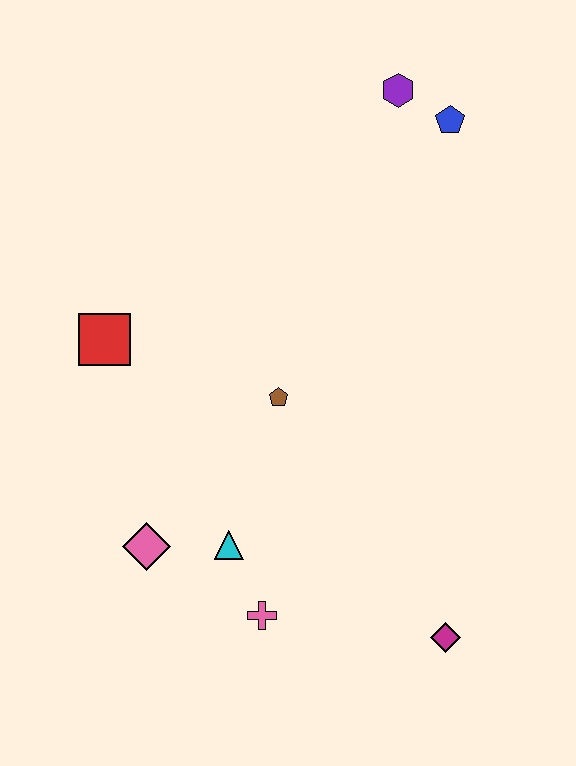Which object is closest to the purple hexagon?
The blue pentagon is closest to the purple hexagon.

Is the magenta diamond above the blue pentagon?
No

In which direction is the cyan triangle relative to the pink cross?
The cyan triangle is above the pink cross.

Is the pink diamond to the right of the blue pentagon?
No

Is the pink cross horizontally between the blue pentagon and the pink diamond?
Yes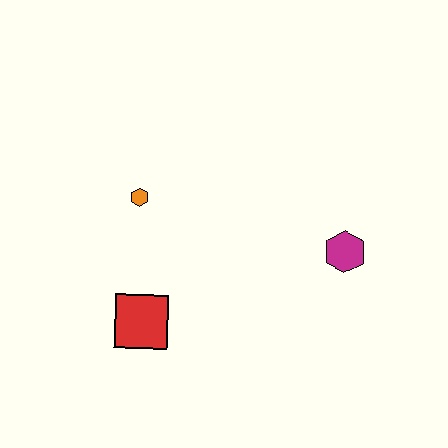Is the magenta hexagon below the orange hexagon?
Yes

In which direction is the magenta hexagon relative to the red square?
The magenta hexagon is to the right of the red square.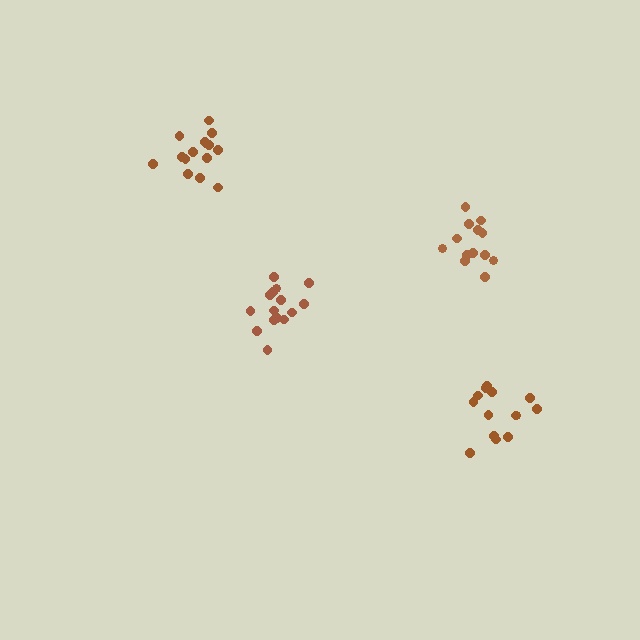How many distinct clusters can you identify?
There are 4 distinct clusters.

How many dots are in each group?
Group 1: 13 dots, Group 2: 14 dots, Group 3: 15 dots, Group 4: 15 dots (57 total).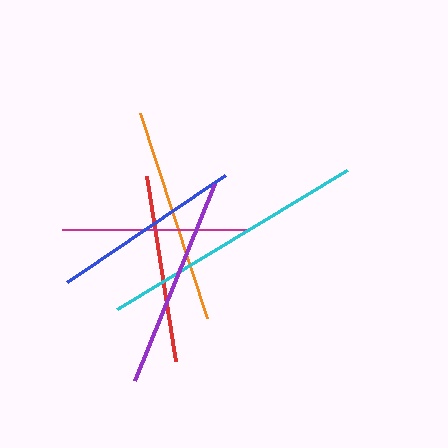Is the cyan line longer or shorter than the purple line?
The cyan line is longer than the purple line.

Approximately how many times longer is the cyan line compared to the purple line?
The cyan line is approximately 1.3 times the length of the purple line.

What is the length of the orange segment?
The orange segment is approximately 215 pixels long.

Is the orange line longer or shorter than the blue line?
The orange line is longer than the blue line.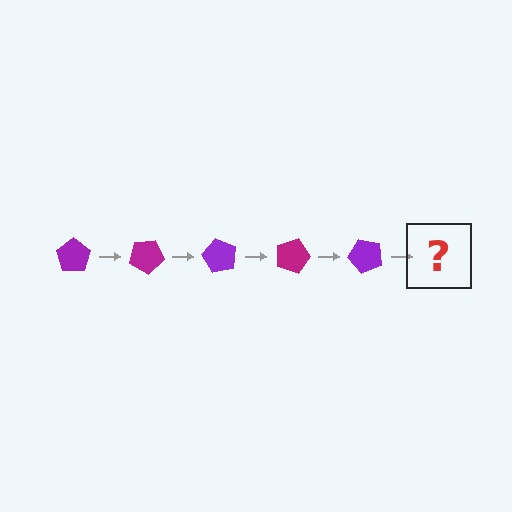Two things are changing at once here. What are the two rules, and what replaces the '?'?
The two rules are that it rotates 30 degrees each step and the color cycles through purple and magenta. The '?' should be a magenta pentagon, rotated 150 degrees from the start.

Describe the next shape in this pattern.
It should be a magenta pentagon, rotated 150 degrees from the start.